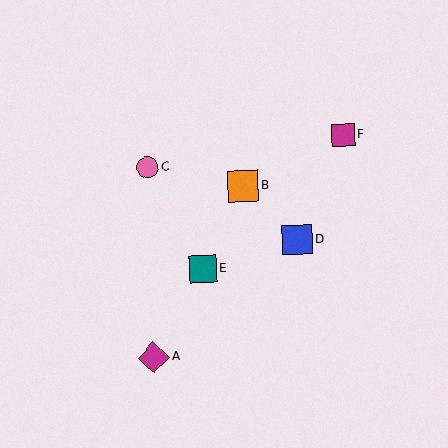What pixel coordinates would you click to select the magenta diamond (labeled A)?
Click at (153, 358) to select the magenta diamond A.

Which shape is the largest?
The magenta diamond (labeled A) is the largest.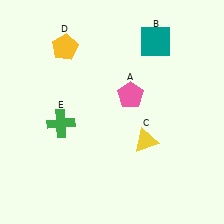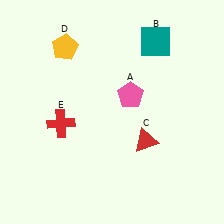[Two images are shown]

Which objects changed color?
C changed from yellow to red. E changed from green to red.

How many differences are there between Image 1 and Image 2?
There are 2 differences between the two images.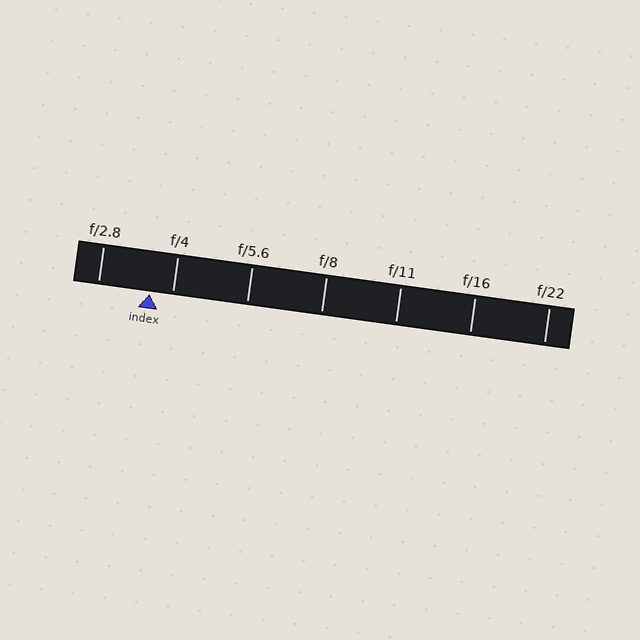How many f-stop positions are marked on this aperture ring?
There are 7 f-stop positions marked.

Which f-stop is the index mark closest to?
The index mark is closest to f/4.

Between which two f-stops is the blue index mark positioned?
The index mark is between f/2.8 and f/4.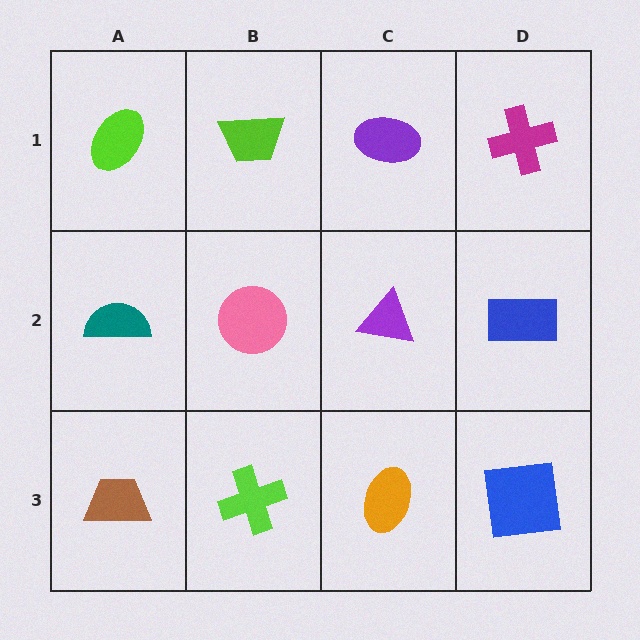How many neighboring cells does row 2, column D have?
3.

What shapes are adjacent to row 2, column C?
A purple ellipse (row 1, column C), an orange ellipse (row 3, column C), a pink circle (row 2, column B), a blue rectangle (row 2, column D).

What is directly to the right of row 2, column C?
A blue rectangle.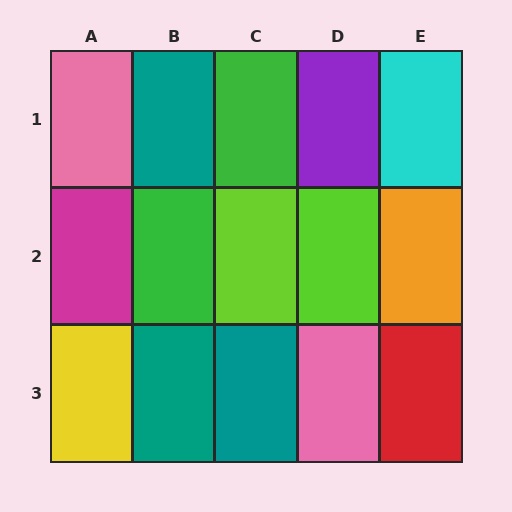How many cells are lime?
2 cells are lime.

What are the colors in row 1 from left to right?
Pink, teal, green, purple, cyan.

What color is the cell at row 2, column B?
Green.